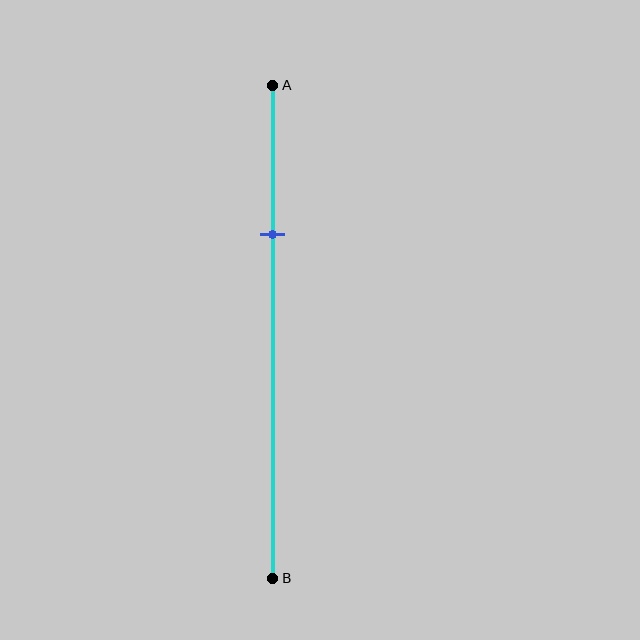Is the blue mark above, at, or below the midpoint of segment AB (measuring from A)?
The blue mark is above the midpoint of segment AB.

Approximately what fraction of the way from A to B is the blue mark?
The blue mark is approximately 30% of the way from A to B.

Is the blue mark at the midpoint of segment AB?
No, the mark is at about 30% from A, not at the 50% midpoint.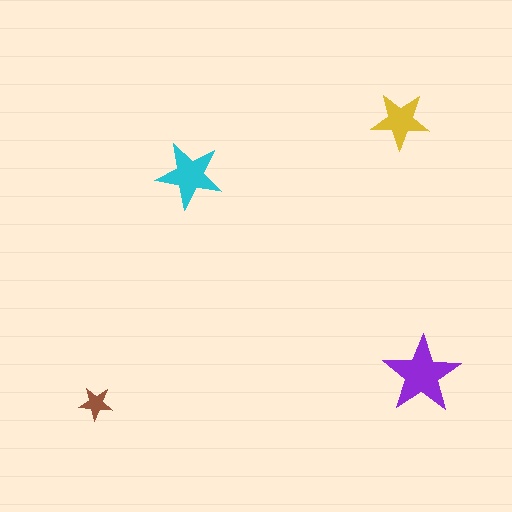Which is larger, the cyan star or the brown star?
The cyan one.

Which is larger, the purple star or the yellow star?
The purple one.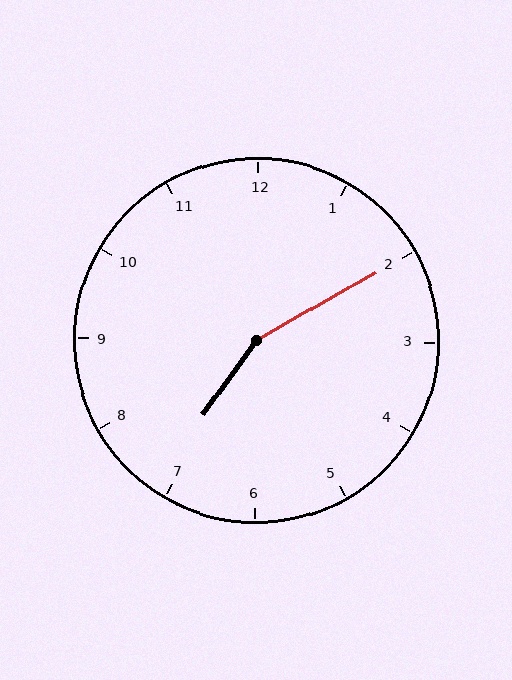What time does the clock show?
7:10.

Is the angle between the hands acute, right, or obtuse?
It is obtuse.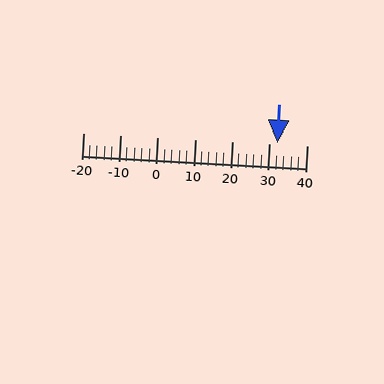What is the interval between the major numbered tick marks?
The major tick marks are spaced 10 units apart.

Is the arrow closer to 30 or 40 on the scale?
The arrow is closer to 30.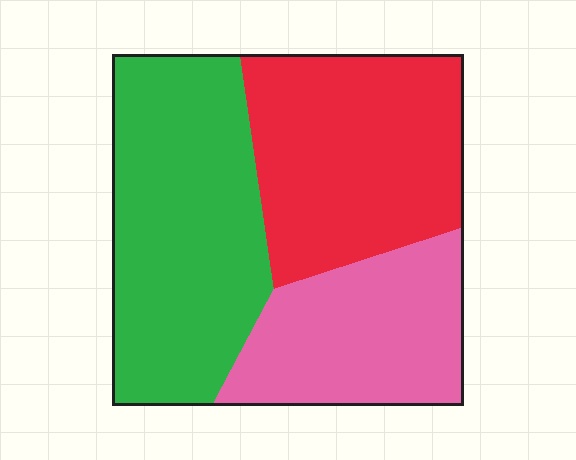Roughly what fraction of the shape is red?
Red takes up about one third (1/3) of the shape.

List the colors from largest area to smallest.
From largest to smallest: green, red, pink.